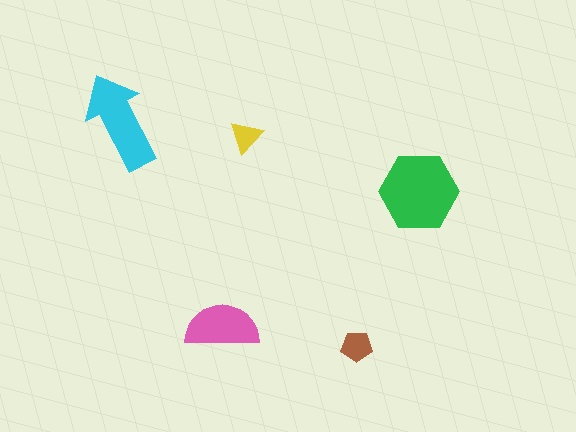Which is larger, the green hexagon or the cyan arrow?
The green hexagon.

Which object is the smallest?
The yellow triangle.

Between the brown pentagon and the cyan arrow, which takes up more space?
The cyan arrow.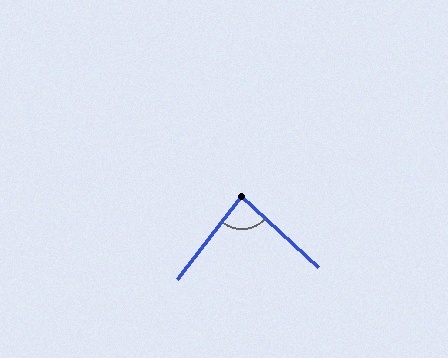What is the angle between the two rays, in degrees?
Approximately 85 degrees.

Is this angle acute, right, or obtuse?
It is acute.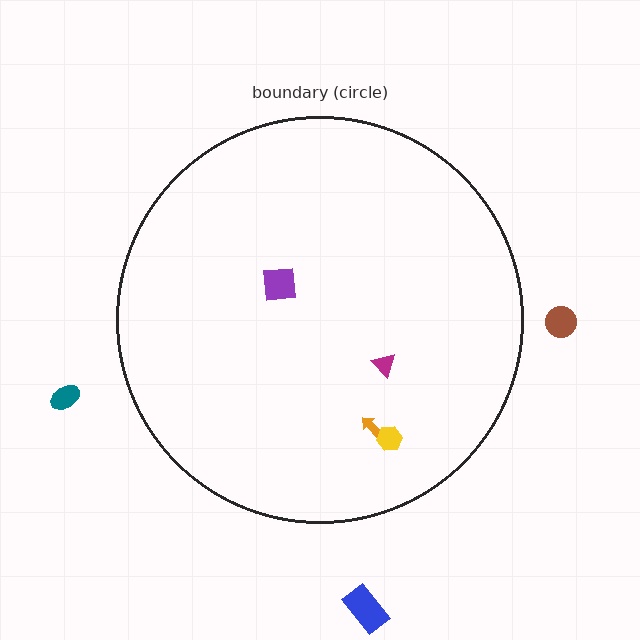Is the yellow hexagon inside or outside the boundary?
Inside.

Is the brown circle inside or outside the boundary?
Outside.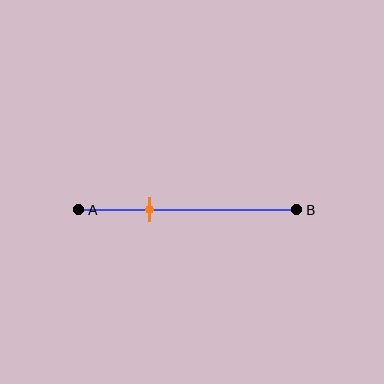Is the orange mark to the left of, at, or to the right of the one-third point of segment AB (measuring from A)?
The orange mark is approximately at the one-third point of segment AB.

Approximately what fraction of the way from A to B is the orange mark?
The orange mark is approximately 30% of the way from A to B.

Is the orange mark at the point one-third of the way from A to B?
Yes, the mark is approximately at the one-third point.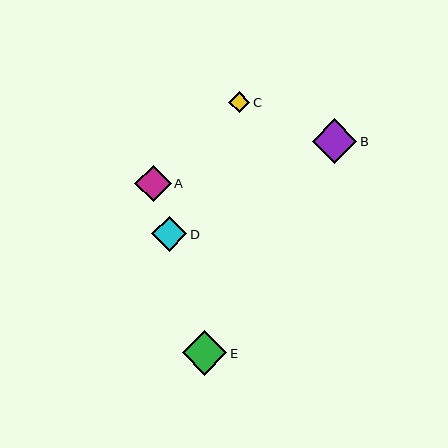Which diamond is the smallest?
Diamond C is the smallest with a size of approximately 21 pixels.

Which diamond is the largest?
Diamond B is the largest with a size of approximately 44 pixels.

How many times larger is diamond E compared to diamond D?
Diamond E is approximately 1.2 times the size of diamond D.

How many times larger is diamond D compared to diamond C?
Diamond D is approximately 1.7 times the size of diamond C.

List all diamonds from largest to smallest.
From largest to smallest: B, E, A, D, C.